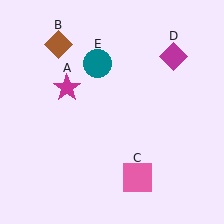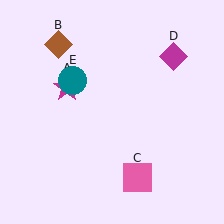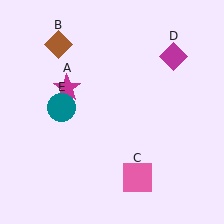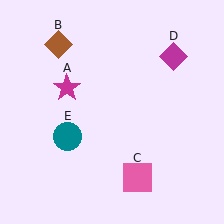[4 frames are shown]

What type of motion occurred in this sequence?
The teal circle (object E) rotated counterclockwise around the center of the scene.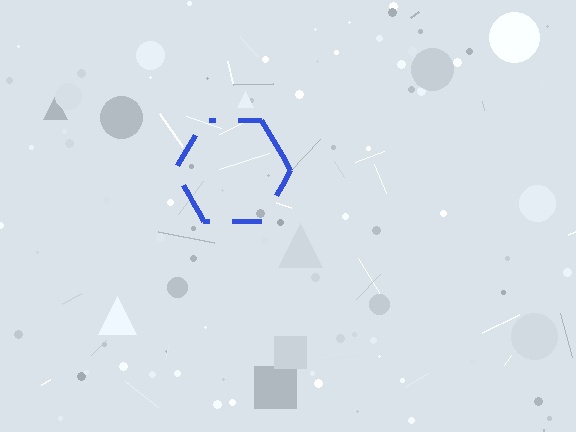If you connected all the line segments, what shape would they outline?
They would outline a hexagon.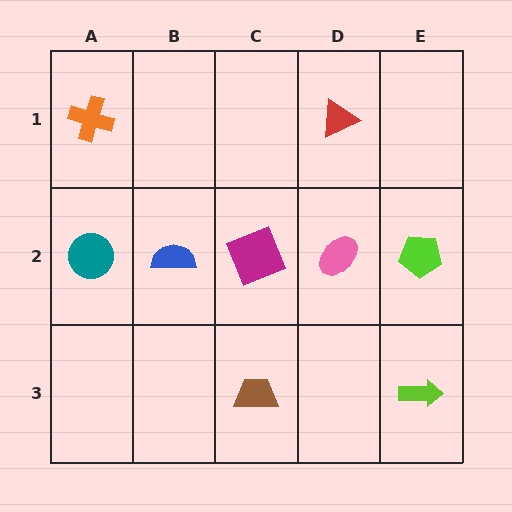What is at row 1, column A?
An orange cross.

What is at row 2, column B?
A blue semicircle.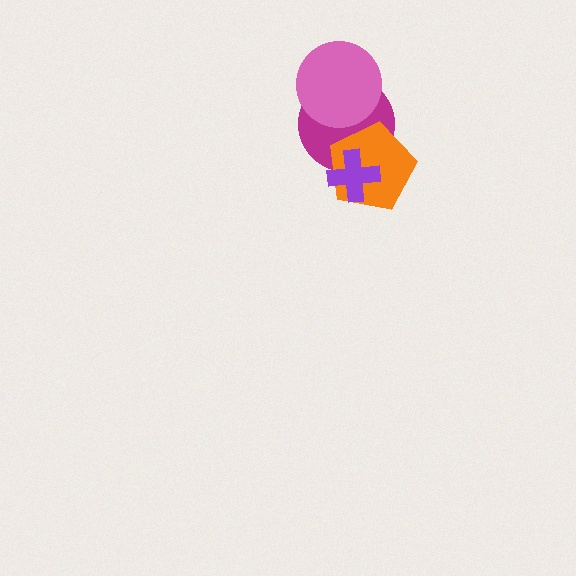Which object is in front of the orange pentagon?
The purple cross is in front of the orange pentagon.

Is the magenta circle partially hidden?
Yes, it is partially covered by another shape.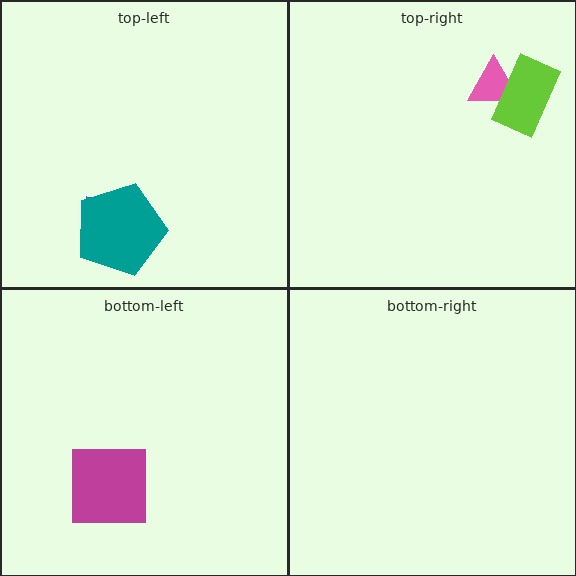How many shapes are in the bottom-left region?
1.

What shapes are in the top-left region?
The blue square, the teal pentagon.